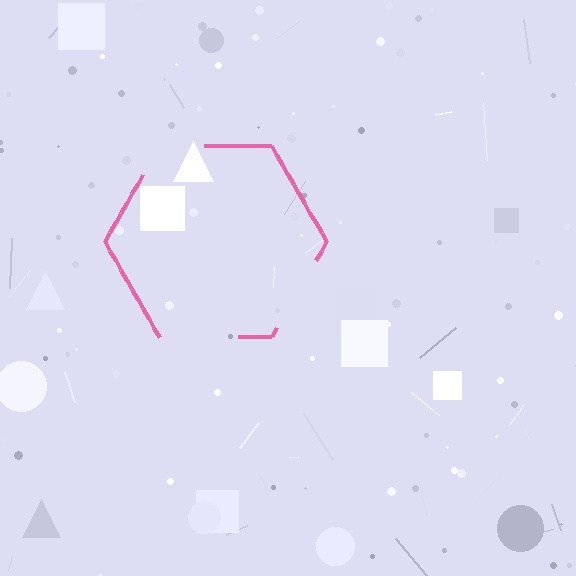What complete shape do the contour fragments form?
The contour fragments form a hexagon.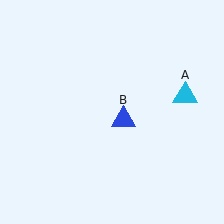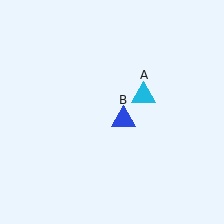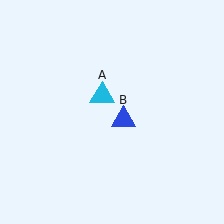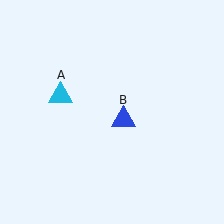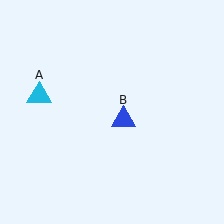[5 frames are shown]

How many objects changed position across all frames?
1 object changed position: cyan triangle (object A).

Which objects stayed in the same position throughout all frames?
Blue triangle (object B) remained stationary.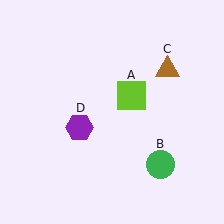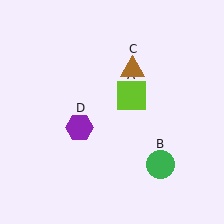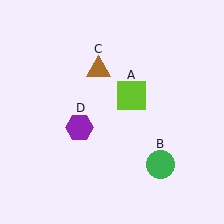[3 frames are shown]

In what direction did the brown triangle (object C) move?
The brown triangle (object C) moved left.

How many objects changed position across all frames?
1 object changed position: brown triangle (object C).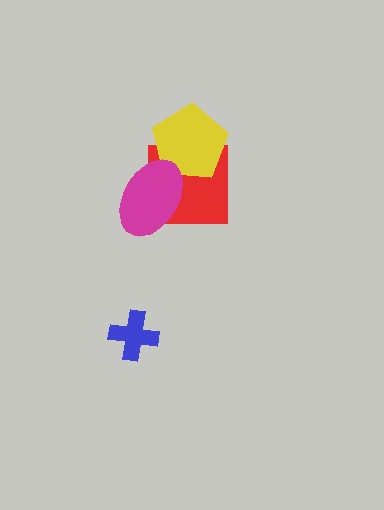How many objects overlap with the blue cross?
0 objects overlap with the blue cross.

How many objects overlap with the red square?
2 objects overlap with the red square.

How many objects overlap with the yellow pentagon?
2 objects overlap with the yellow pentagon.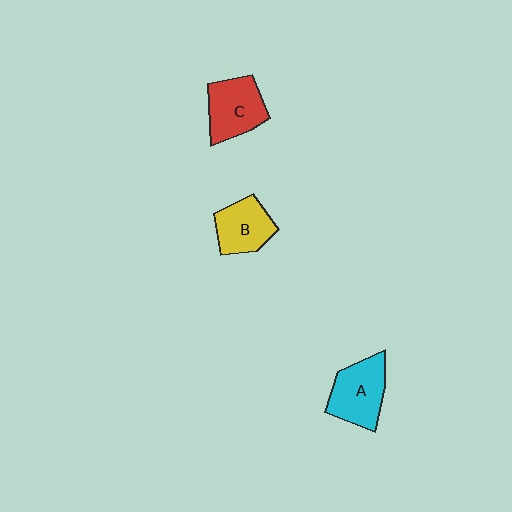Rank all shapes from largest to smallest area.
From largest to smallest: A (cyan), C (red), B (yellow).